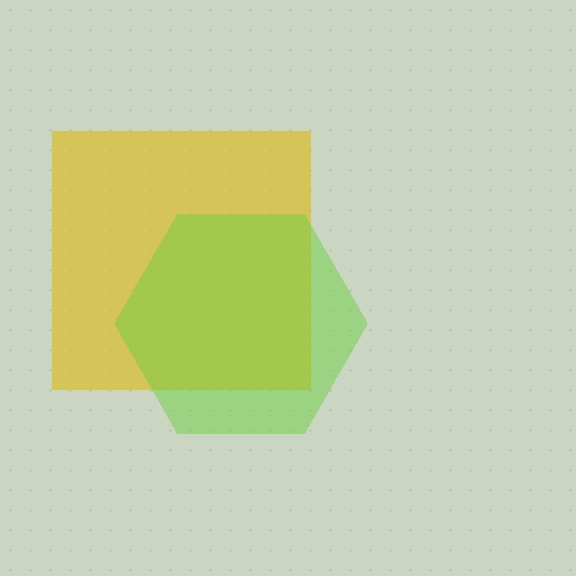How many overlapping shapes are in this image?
There are 2 overlapping shapes in the image.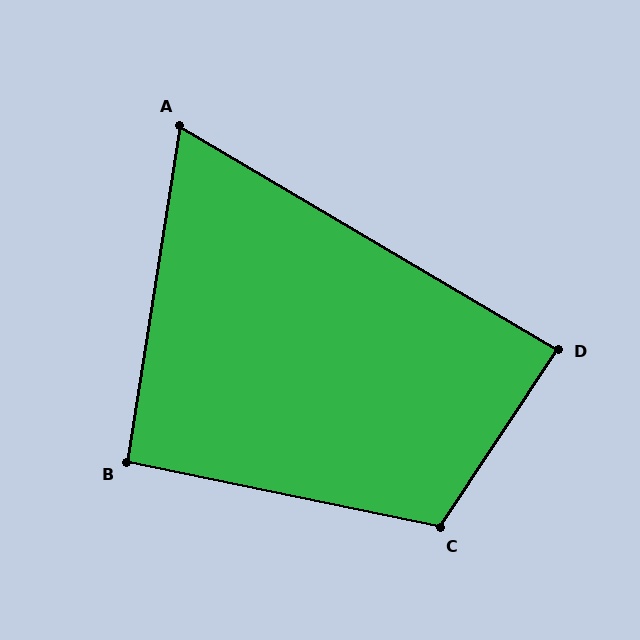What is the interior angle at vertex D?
Approximately 87 degrees (approximately right).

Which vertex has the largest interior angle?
C, at approximately 112 degrees.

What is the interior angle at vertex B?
Approximately 93 degrees (approximately right).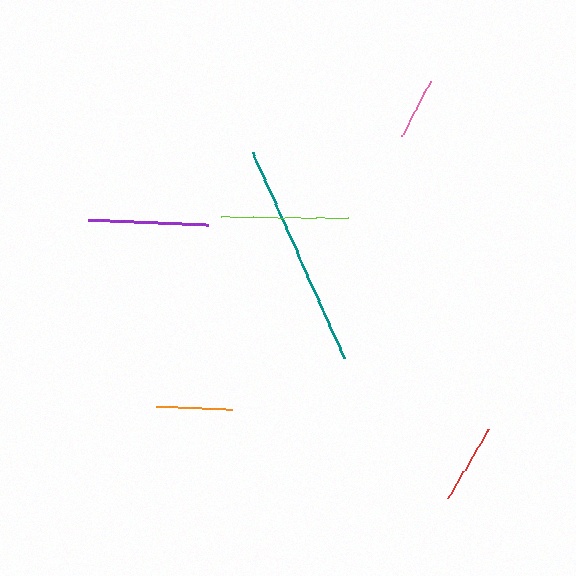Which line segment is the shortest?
The pink line is the shortest at approximately 62 pixels.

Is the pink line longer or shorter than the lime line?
The lime line is longer than the pink line.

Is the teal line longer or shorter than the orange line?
The teal line is longer than the orange line.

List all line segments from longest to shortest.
From longest to shortest: teal, lime, purple, red, orange, pink.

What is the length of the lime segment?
The lime segment is approximately 127 pixels long.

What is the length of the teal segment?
The teal segment is approximately 224 pixels long.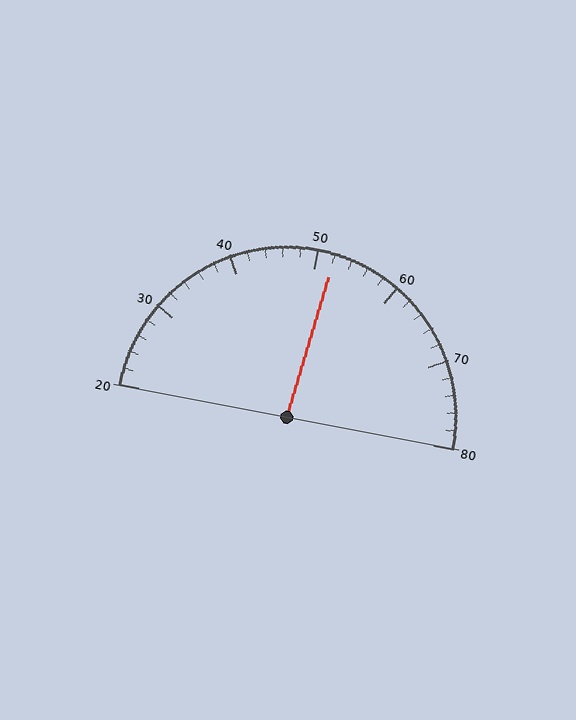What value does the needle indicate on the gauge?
The needle indicates approximately 52.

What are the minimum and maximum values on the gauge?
The gauge ranges from 20 to 80.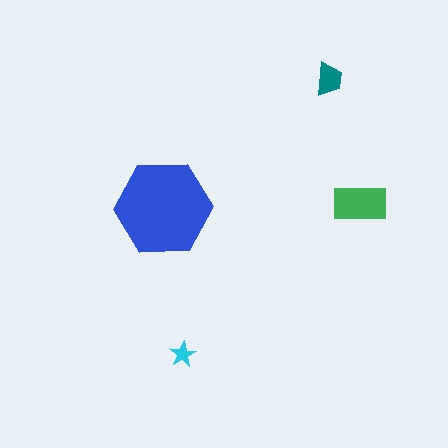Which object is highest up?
The teal trapezoid is topmost.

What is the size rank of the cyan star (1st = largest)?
4th.